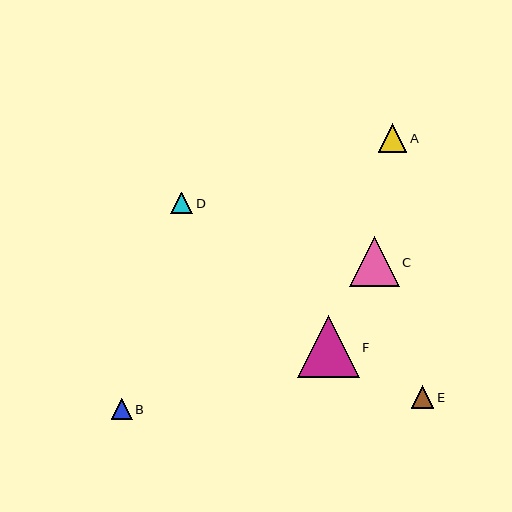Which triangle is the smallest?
Triangle B is the smallest with a size of approximately 21 pixels.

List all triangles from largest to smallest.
From largest to smallest: F, C, A, E, D, B.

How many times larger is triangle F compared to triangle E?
Triangle F is approximately 2.7 times the size of triangle E.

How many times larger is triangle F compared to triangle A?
Triangle F is approximately 2.2 times the size of triangle A.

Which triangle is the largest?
Triangle F is the largest with a size of approximately 62 pixels.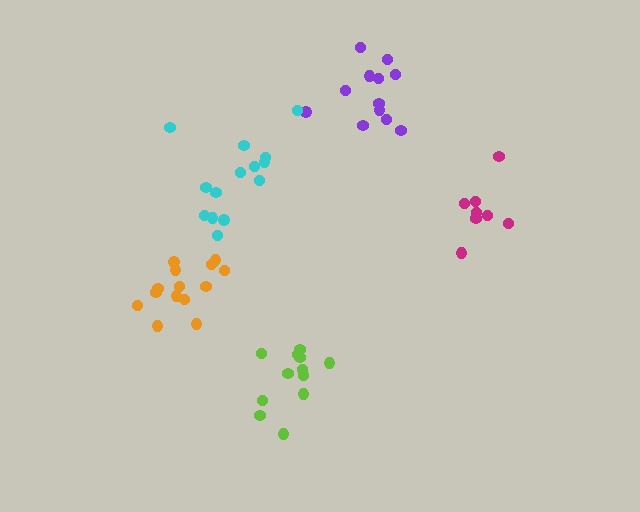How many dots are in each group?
Group 1: 14 dots, Group 2: 12 dots, Group 3: 12 dots, Group 4: 14 dots, Group 5: 8 dots (60 total).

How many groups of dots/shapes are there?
There are 5 groups.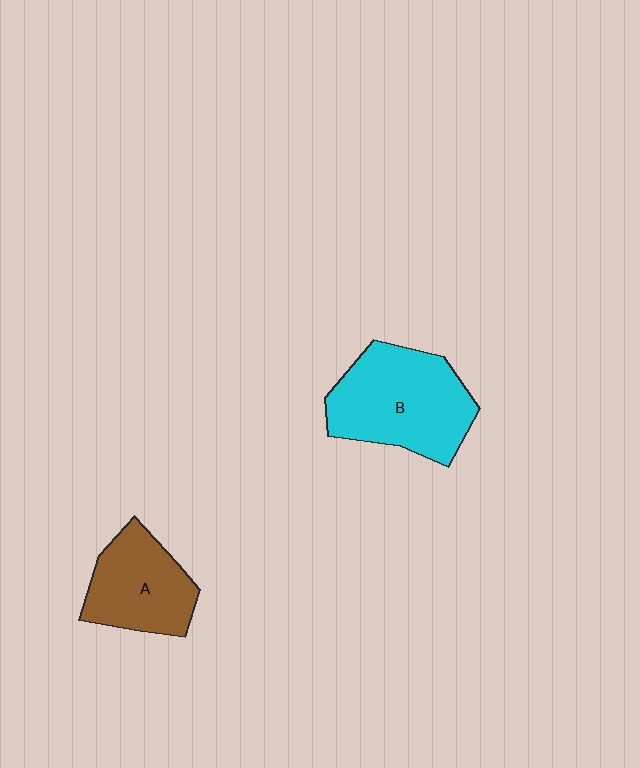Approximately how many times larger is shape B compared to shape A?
Approximately 1.4 times.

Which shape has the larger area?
Shape B (cyan).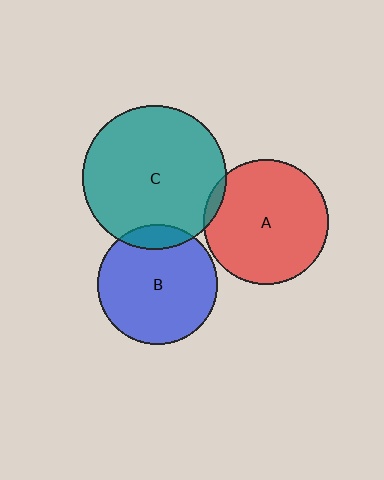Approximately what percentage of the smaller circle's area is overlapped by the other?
Approximately 5%.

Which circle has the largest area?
Circle C (teal).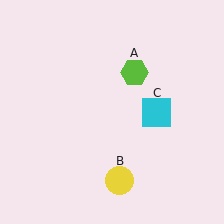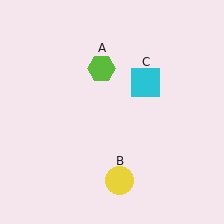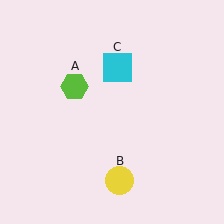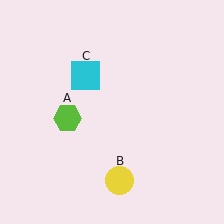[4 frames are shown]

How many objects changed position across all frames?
2 objects changed position: lime hexagon (object A), cyan square (object C).